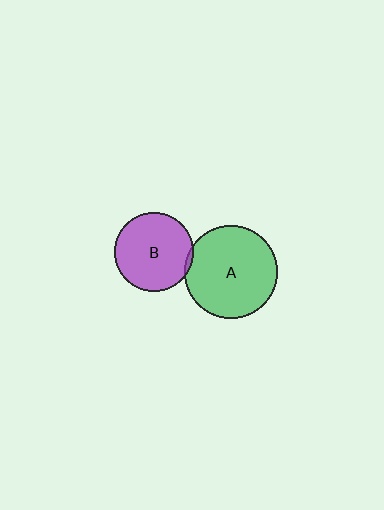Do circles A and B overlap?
Yes.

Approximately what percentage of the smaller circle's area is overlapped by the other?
Approximately 5%.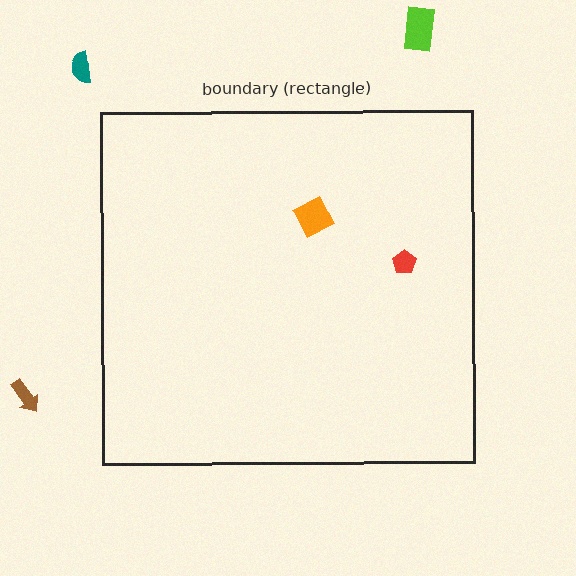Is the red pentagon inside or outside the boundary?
Inside.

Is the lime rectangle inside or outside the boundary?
Outside.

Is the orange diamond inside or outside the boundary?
Inside.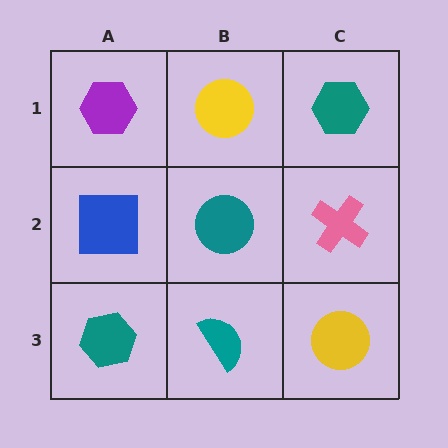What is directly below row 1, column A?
A blue square.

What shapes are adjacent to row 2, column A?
A purple hexagon (row 1, column A), a teal hexagon (row 3, column A), a teal circle (row 2, column B).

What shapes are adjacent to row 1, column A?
A blue square (row 2, column A), a yellow circle (row 1, column B).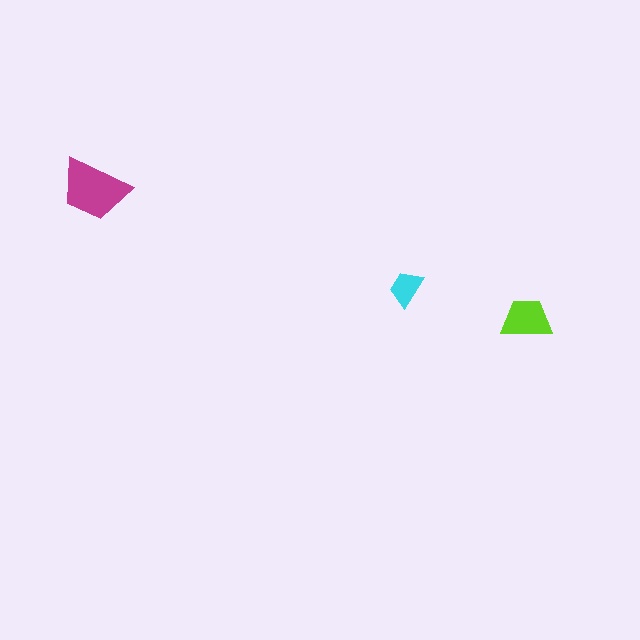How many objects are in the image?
There are 3 objects in the image.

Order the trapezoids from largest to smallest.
the magenta one, the lime one, the cyan one.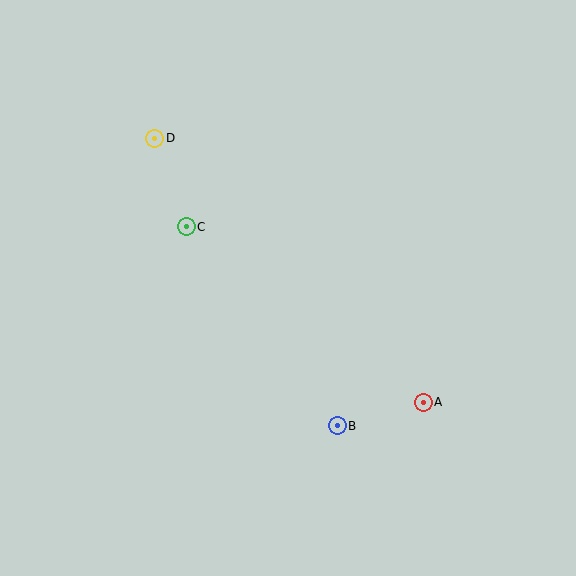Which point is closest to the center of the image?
Point C at (186, 227) is closest to the center.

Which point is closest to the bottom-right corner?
Point A is closest to the bottom-right corner.